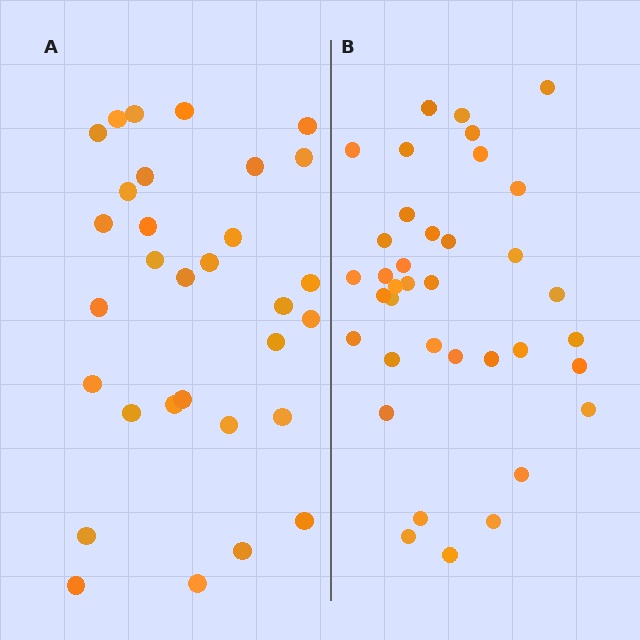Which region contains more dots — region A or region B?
Region B (the right region) has more dots.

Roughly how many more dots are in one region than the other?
Region B has about 6 more dots than region A.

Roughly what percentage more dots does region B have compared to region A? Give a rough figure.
About 20% more.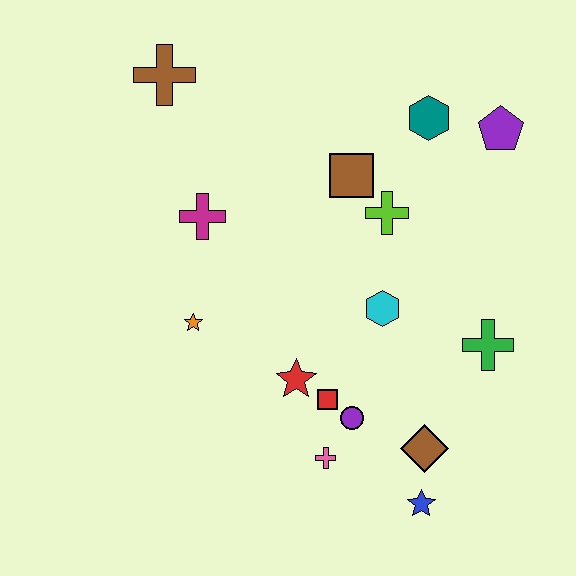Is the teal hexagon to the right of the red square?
Yes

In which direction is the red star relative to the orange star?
The red star is to the right of the orange star.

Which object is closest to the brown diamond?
The blue star is closest to the brown diamond.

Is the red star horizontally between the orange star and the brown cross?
No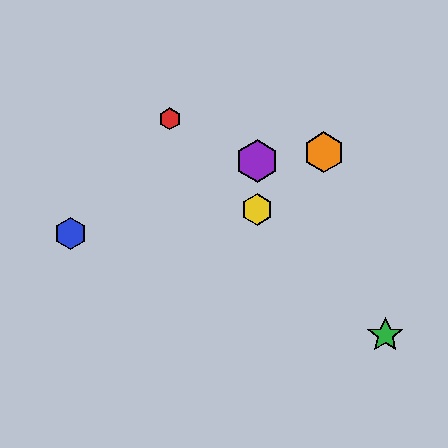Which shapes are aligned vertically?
The yellow hexagon, the purple hexagon are aligned vertically.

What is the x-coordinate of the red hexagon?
The red hexagon is at x≈170.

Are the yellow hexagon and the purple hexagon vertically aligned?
Yes, both are at x≈257.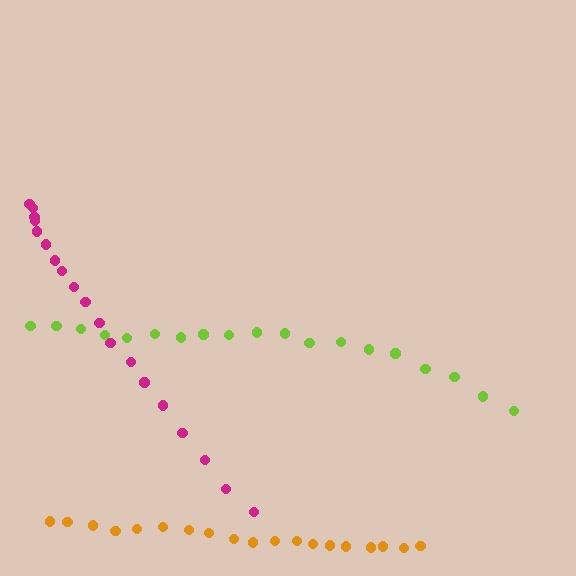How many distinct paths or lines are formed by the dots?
There are 3 distinct paths.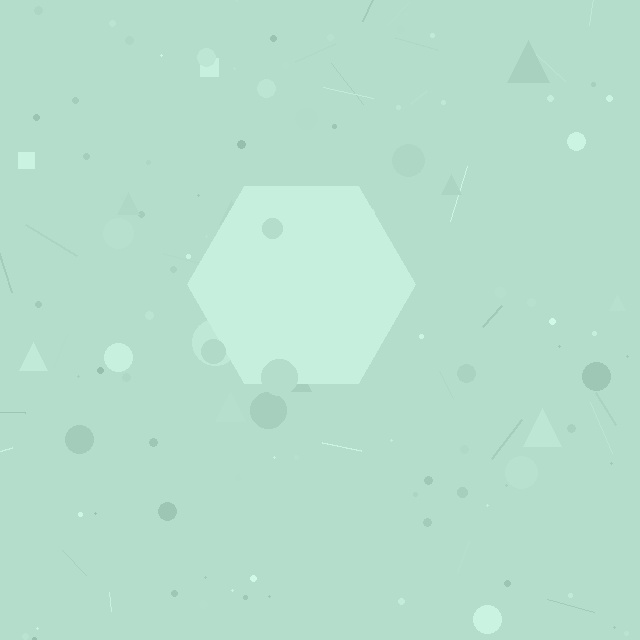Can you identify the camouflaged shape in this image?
The camouflaged shape is a hexagon.